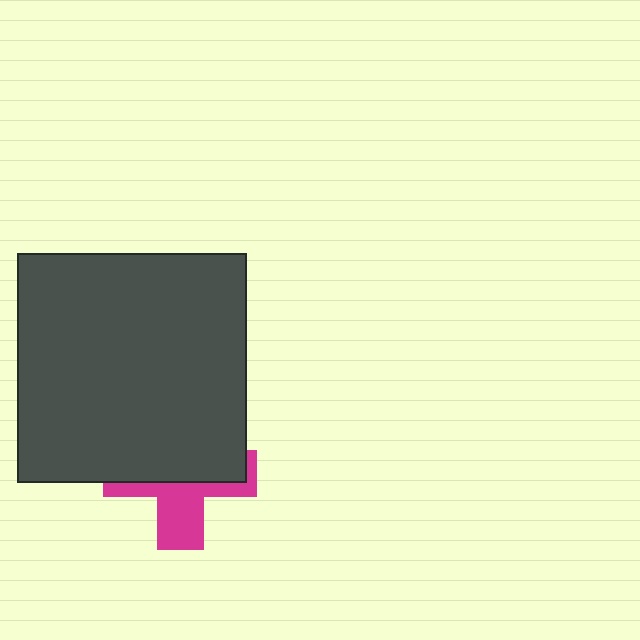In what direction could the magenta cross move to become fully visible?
The magenta cross could move down. That would shift it out from behind the dark gray square entirely.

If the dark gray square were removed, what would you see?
You would see the complete magenta cross.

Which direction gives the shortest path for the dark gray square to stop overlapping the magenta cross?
Moving up gives the shortest separation.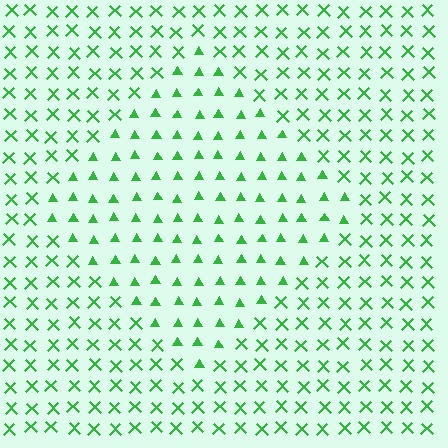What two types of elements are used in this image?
The image uses triangles inside the diamond region and X marks outside it.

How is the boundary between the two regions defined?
The boundary is defined by a change in element shape: triangles inside vs. X marks outside. All elements share the same color and spacing.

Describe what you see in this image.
The image is filled with small green elements arranged in a uniform grid. A diamond-shaped region contains triangles, while the surrounding area contains X marks. The boundary is defined purely by the change in element shape.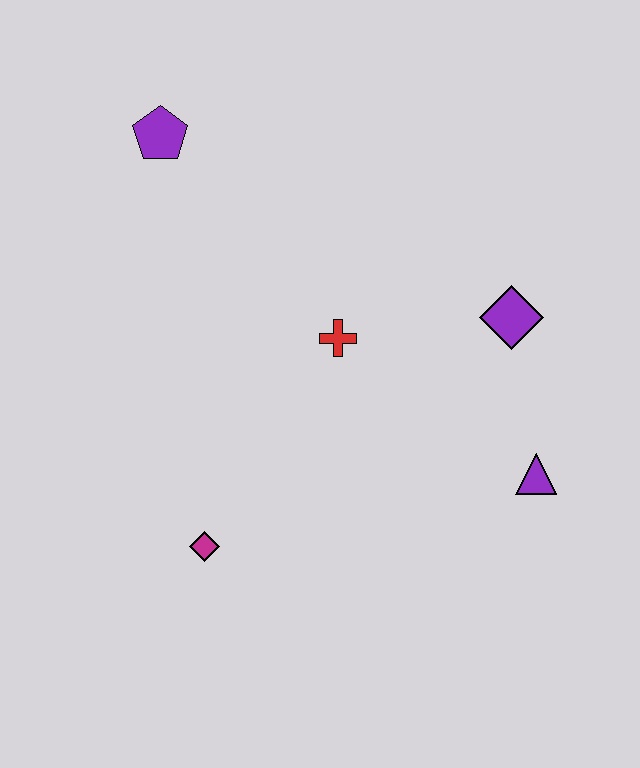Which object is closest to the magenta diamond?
The red cross is closest to the magenta diamond.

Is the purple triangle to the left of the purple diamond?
No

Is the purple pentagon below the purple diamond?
No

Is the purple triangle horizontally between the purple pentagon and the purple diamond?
No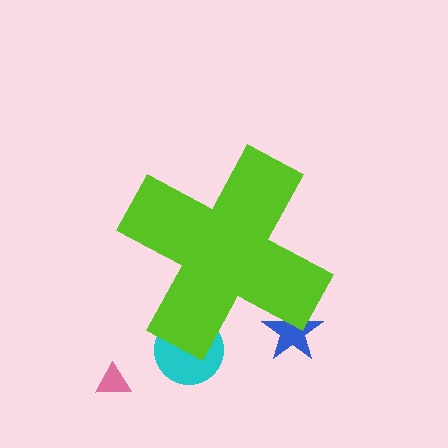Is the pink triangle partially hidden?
No, the pink triangle is fully visible.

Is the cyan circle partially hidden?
Yes, the cyan circle is partially hidden behind the lime cross.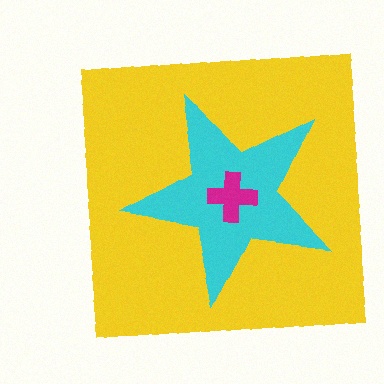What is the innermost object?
The magenta cross.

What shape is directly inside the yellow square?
The cyan star.